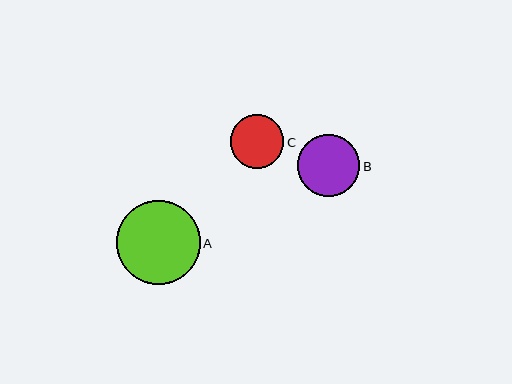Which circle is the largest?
Circle A is the largest with a size of approximately 84 pixels.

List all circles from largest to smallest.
From largest to smallest: A, B, C.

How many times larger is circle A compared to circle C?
Circle A is approximately 1.6 times the size of circle C.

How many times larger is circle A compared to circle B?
Circle A is approximately 1.4 times the size of circle B.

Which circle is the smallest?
Circle C is the smallest with a size of approximately 54 pixels.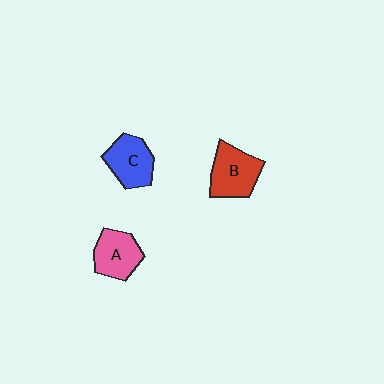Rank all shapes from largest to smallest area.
From largest to smallest: B (red), C (blue), A (pink).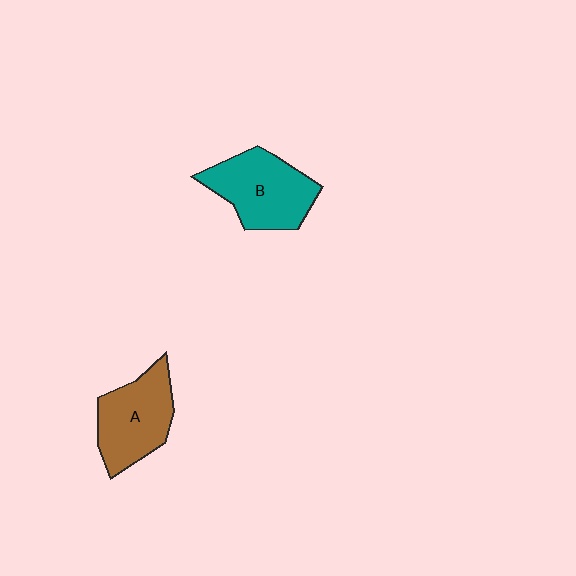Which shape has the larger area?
Shape B (teal).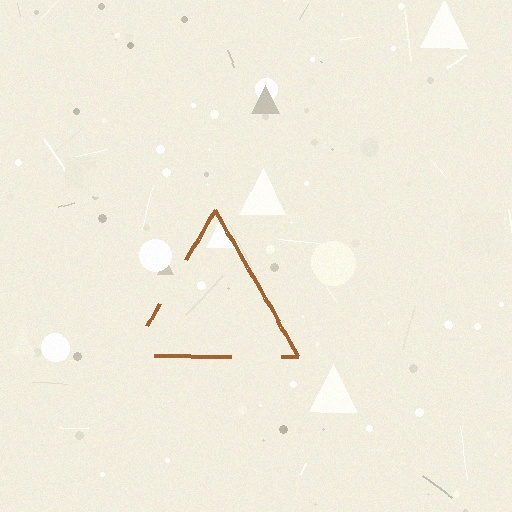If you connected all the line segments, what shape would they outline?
They would outline a triangle.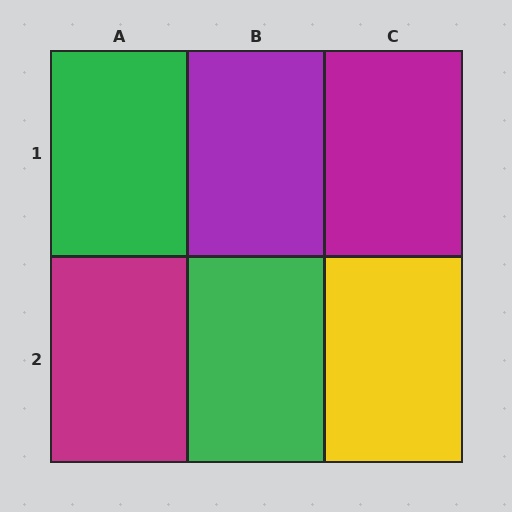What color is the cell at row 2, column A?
Magenta.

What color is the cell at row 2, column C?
Yellow.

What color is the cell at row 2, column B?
Green.